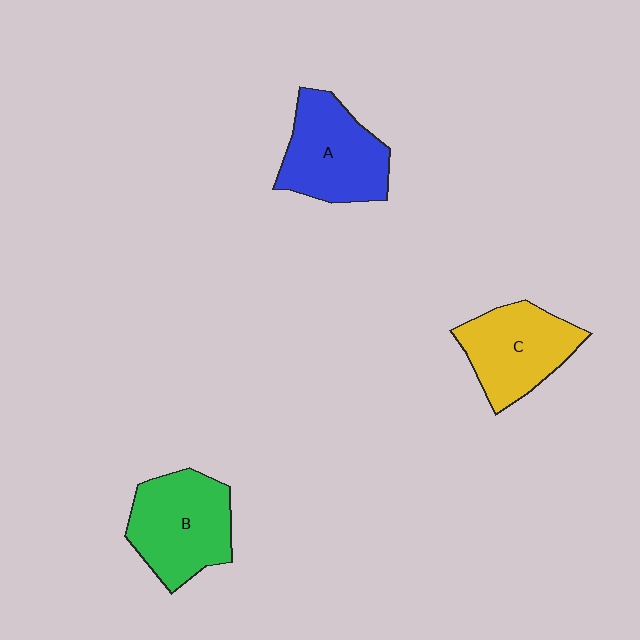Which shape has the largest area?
Shape B (green).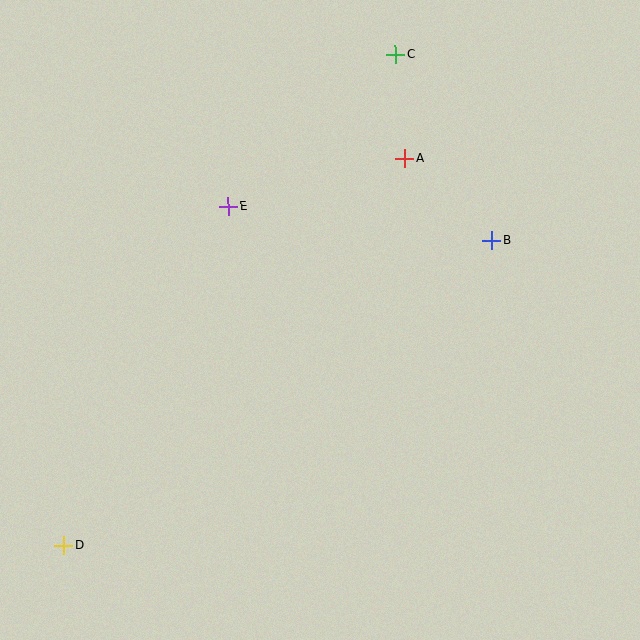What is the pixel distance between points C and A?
The distance between C and A is 104 pixels.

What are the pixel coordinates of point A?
Point A is at (405, 158).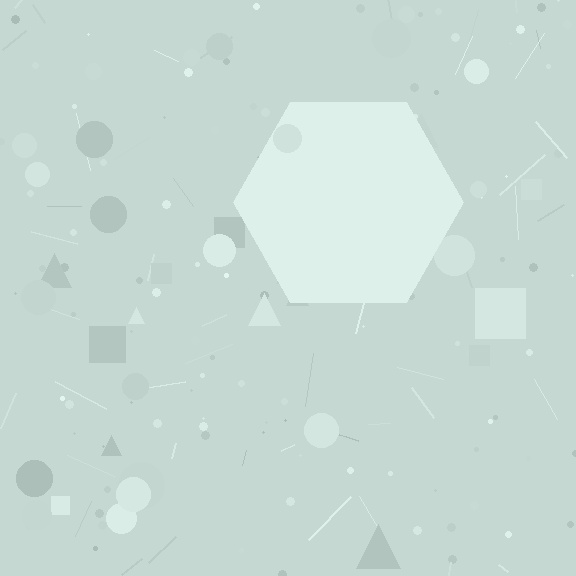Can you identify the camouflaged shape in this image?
The camouflaged shape is a hexagon.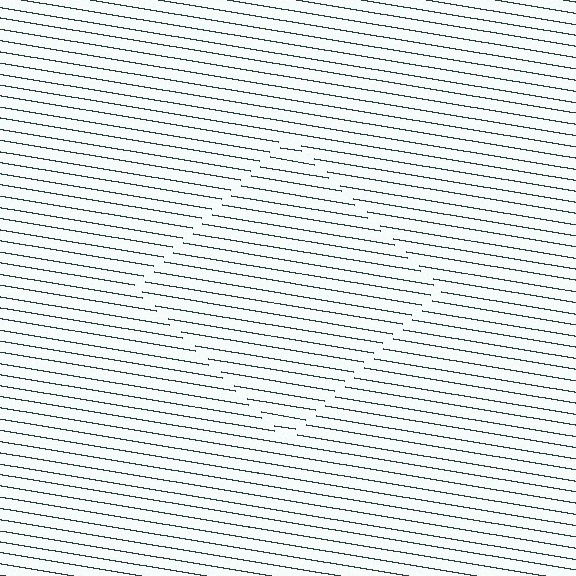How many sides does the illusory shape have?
4 sides — the line-ends trace a square.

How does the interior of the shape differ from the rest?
The interior of the shape contains the same grating, shifted by half a period — the contour is defined by the phase discontinuity where line-ends from the inner and outer gratings abut.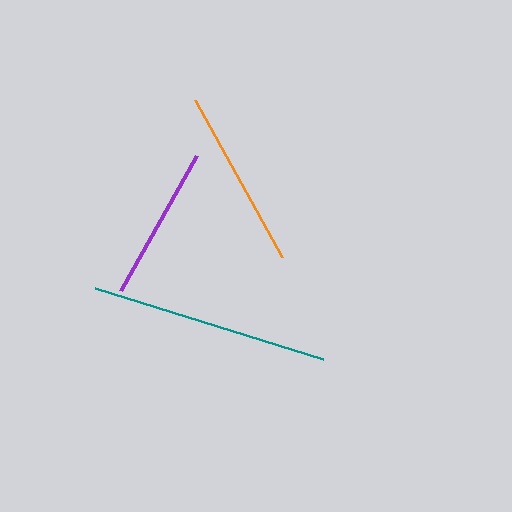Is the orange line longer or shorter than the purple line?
The orange line is longer than the purple line.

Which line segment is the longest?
The teal line is the longest at approximately 238 pixels.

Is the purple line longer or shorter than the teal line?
The teal line is longer than the purple line.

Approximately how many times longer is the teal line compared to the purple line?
The teal line is approximately 1.5 times the length of the purple line.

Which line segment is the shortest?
The purple line is the shortest at approximately 156 pixels.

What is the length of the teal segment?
The teal segment is approximately 238 pixels long.